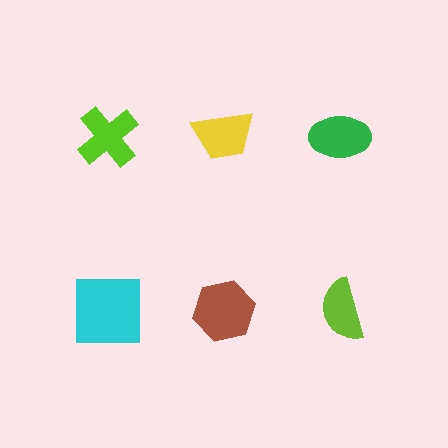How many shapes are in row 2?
3 shapes.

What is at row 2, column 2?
A brown hexagon.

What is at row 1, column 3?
A green ellipse.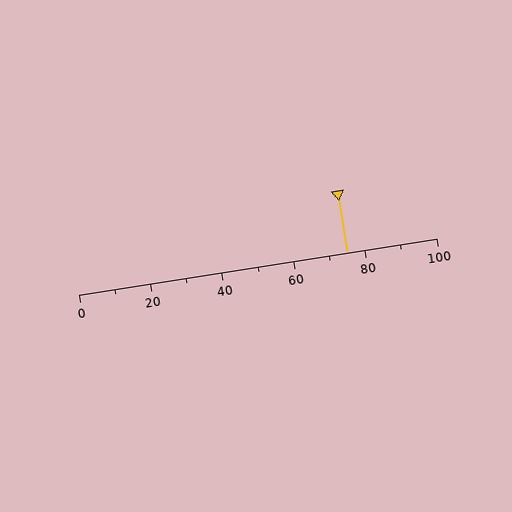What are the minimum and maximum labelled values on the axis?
The axis runs from 0 to 100.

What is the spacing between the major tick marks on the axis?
The major ticks are spaced 20 apart.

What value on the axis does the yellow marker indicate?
The marker indicates approximately 75.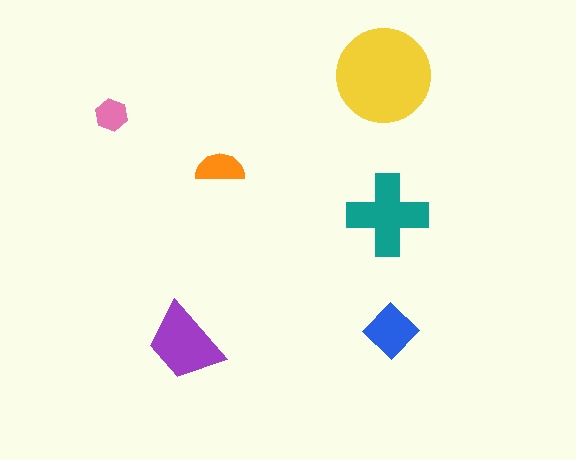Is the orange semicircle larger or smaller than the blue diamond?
Smaller.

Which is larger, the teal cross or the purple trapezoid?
The teal cross.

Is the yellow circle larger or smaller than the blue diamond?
Larger.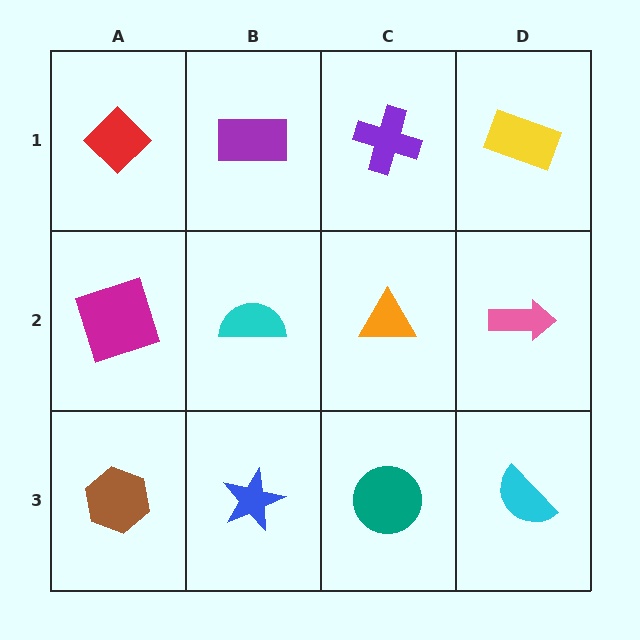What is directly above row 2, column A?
A red diamond.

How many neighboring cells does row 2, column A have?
3.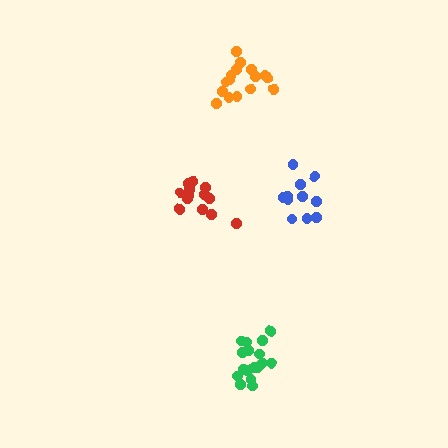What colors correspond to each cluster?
The clusters are colored: red, orange, blue, green.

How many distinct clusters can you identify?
There are 4 distinct clusters.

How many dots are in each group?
Group 1: 13 dots, Group 2: 16 dots, Group 3: 11 dots, Group 4: 17 dots (57 total).